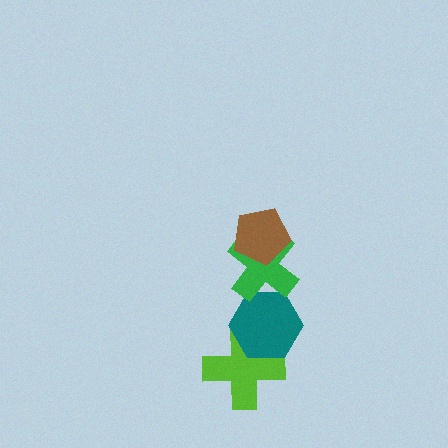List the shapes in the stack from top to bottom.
From top to bottom: the brown pentagon, the green cross, the teal hexagon, the lime cross.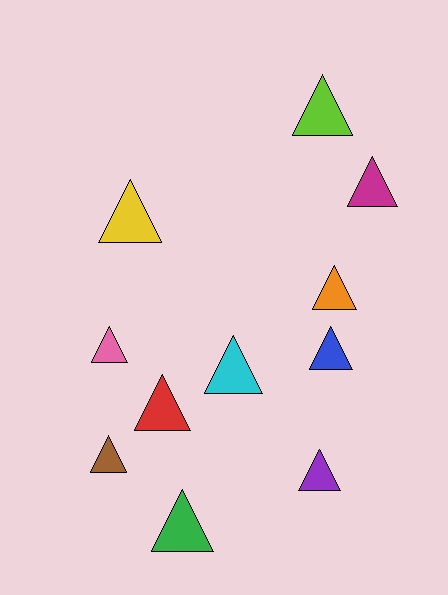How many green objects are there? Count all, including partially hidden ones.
There is 1 green object.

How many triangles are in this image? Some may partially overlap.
There are 11 triangles.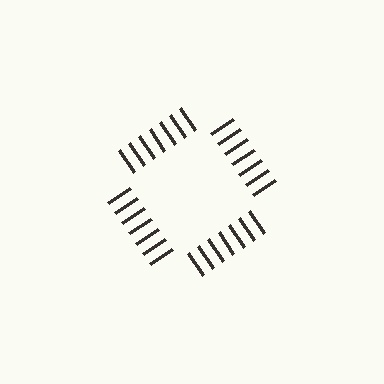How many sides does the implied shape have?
4 sides — the line-ends trace a square.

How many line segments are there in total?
28 — 7 along each of the 4 edges.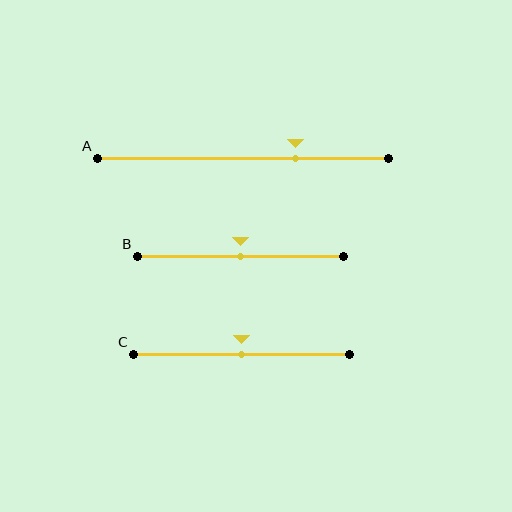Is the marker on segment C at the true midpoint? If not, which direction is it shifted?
Yes, the marker on segment C is at the true midpoint.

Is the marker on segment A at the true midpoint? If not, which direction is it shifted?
No, the marker on segment A is shifted to the right by about 18% of the segment length.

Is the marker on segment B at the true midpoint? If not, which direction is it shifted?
Yes, the marker on segment B is at the true midpoint.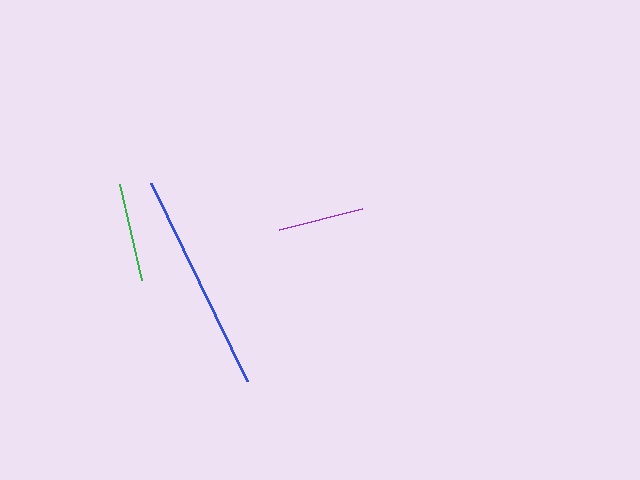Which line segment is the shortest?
The purple line is the shortest at approximately 86 pixels.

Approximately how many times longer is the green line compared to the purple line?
The green line is approximately 1.1 times the length of the purple line.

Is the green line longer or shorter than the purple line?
The green line is longer than the purple line.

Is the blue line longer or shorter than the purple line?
The blue line is longer than the purple line.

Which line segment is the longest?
The blue line is the longest at approximately 220 pixels.